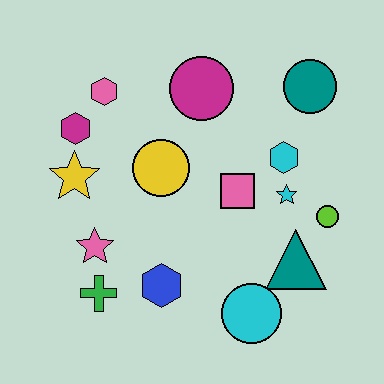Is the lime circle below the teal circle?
Yes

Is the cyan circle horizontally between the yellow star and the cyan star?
Yes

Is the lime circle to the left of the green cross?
No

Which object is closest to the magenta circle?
The yellow circle is closest to the magenta circle.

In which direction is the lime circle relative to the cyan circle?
The lime circle is above the cyan circle.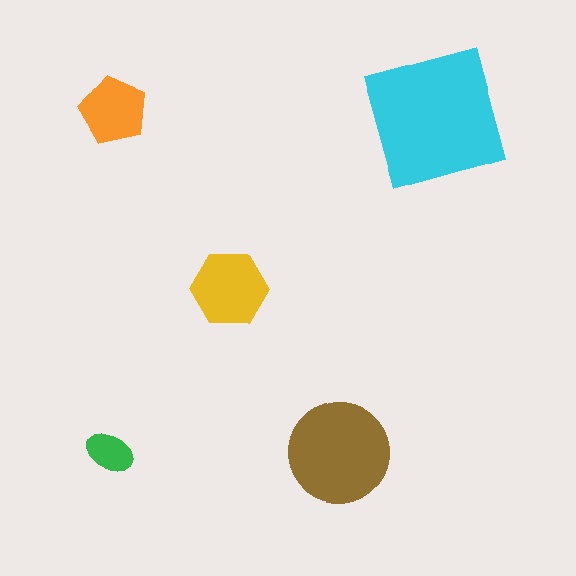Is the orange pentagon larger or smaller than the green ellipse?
Larger.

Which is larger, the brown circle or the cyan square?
The cyan square.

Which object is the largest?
The cyan square.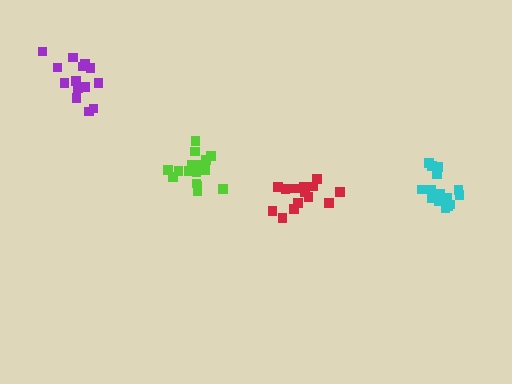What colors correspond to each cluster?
The clusters are colored: red, purple, cyan, lime.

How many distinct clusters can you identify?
There are 4 distinct clusters.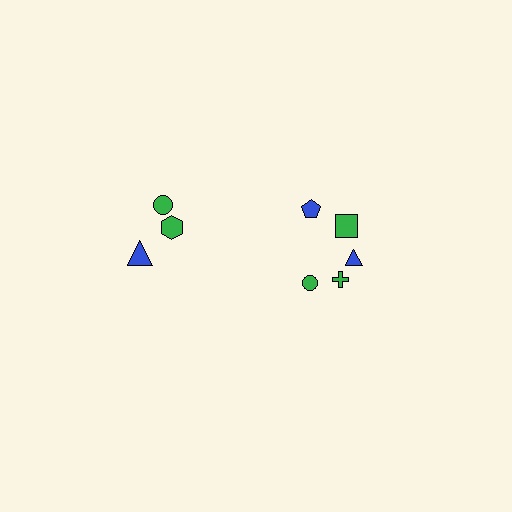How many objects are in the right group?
There are 5 objects.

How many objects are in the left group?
There are 3 objects.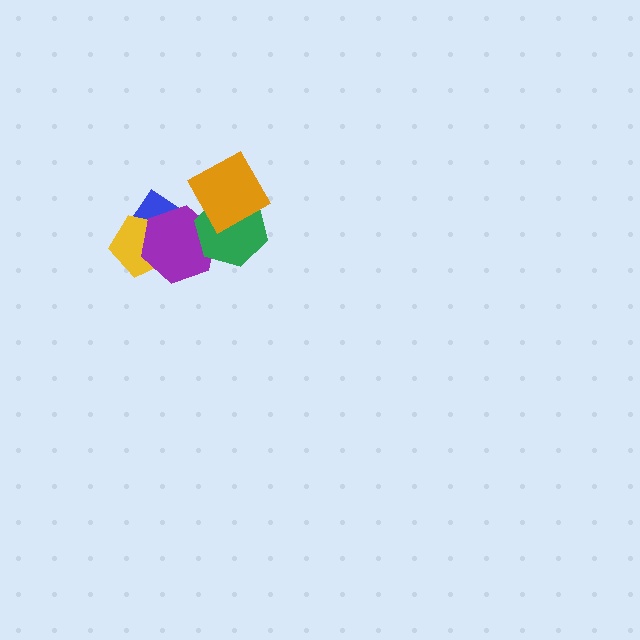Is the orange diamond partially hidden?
No, no other shape covers it.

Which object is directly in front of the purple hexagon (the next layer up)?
The green hexagon is directly in front of the purple hexagon.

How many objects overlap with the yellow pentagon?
2 objects overlap with the yellow pentagon.